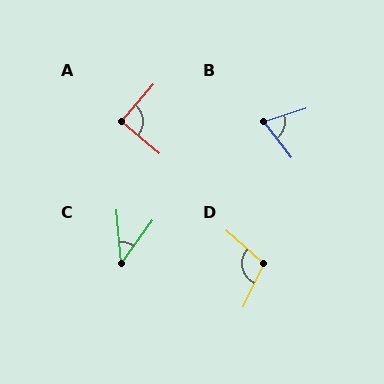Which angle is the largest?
D, at approximately 106 degrees.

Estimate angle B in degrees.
Approximately 70 degrees.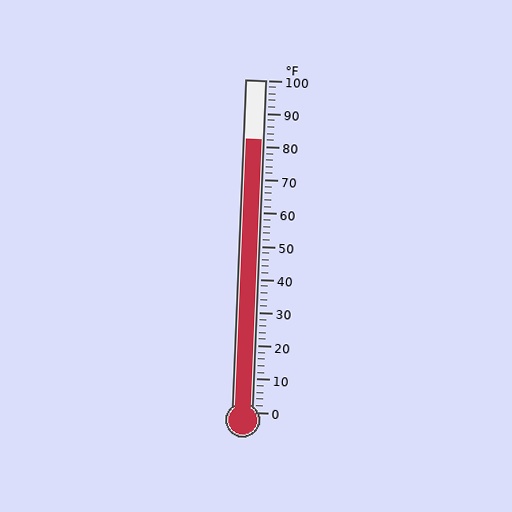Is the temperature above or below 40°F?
The temperature is above 40°F.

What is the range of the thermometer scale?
The thermometer scale ranges from 0°F to 100°F.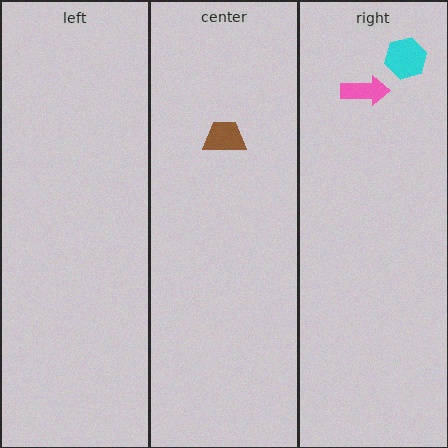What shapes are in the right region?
The pink arrow, the cyan hexagon.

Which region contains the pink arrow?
The right region.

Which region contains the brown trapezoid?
The center region.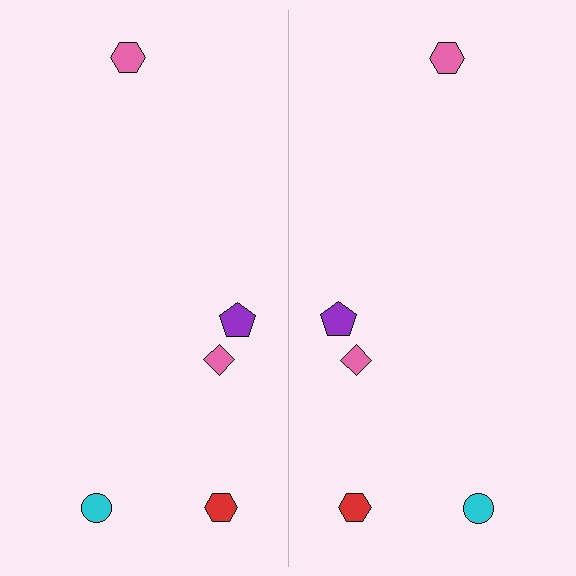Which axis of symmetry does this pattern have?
The pattern has a vertical axis of symmetry running through the center of the image.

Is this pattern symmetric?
Yes, this pattern has bilateral (reflection) symmetry.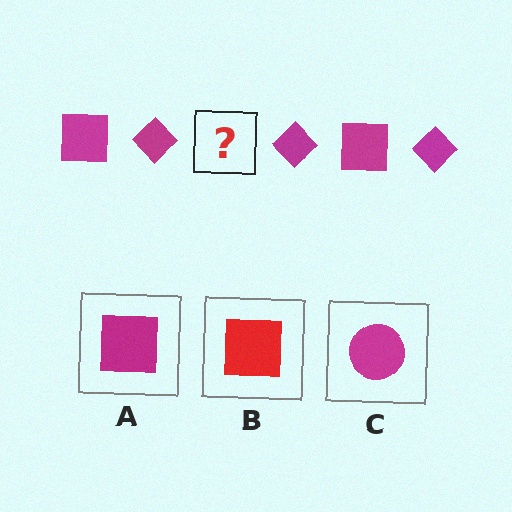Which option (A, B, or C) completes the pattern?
A.